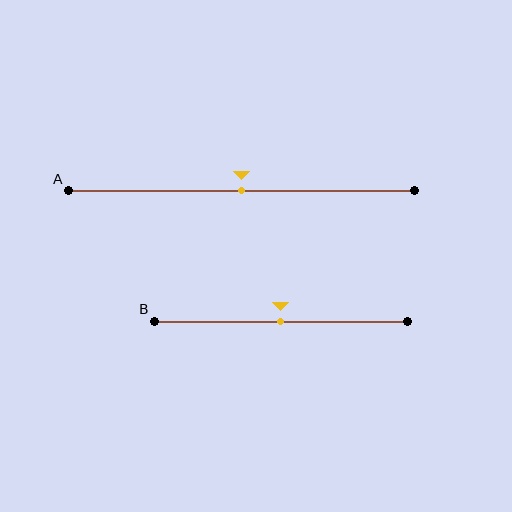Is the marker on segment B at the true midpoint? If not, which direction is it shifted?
Yes, the marker on segment B is at the true midpoint.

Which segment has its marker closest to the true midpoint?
Segment A has its marker closest to the true midpoint.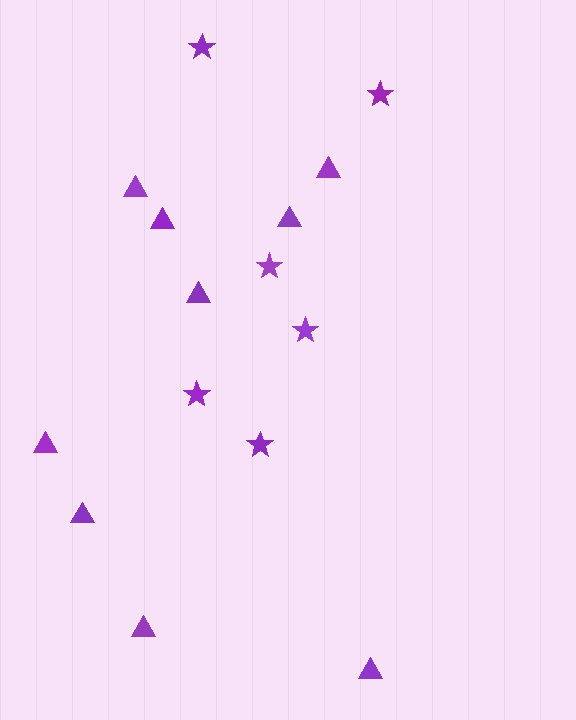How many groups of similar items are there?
There are 2 groups: one group of triangles (9) and one group of stars (6).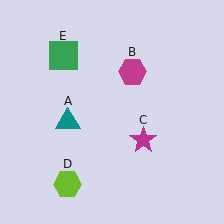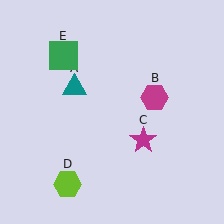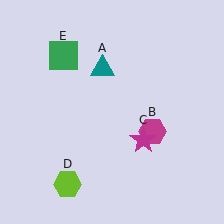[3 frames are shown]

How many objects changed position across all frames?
2 objects changed position: teal triangle (object A), magenta hexagon (object B).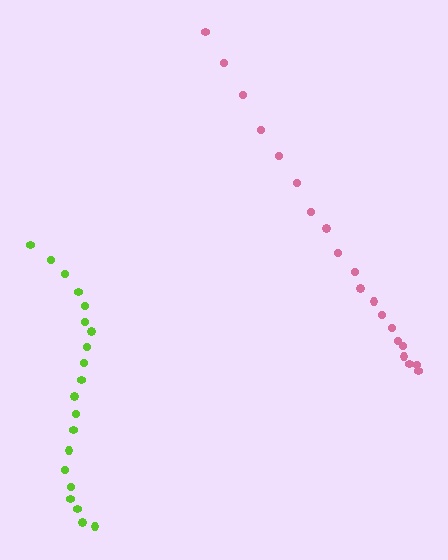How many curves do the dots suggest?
There are 2 distinct paths.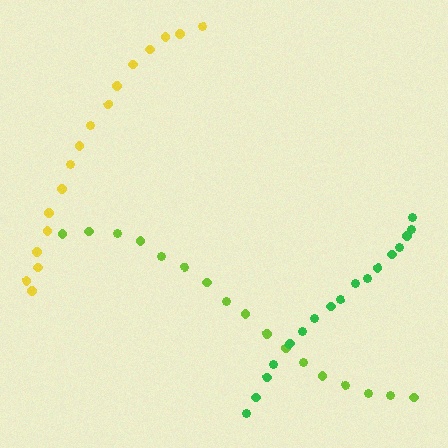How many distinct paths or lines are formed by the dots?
There are 3 distinct paths.